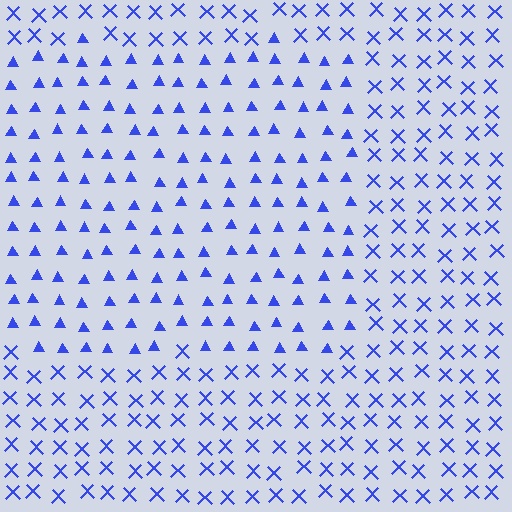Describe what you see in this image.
The image is filled with small blue elements arranged in a uniform grid. A rectangle-shaped region contains triangles, while the surrounding area contains X marks. The boundary is defined purely by the change in element shape.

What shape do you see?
I see a rectangle.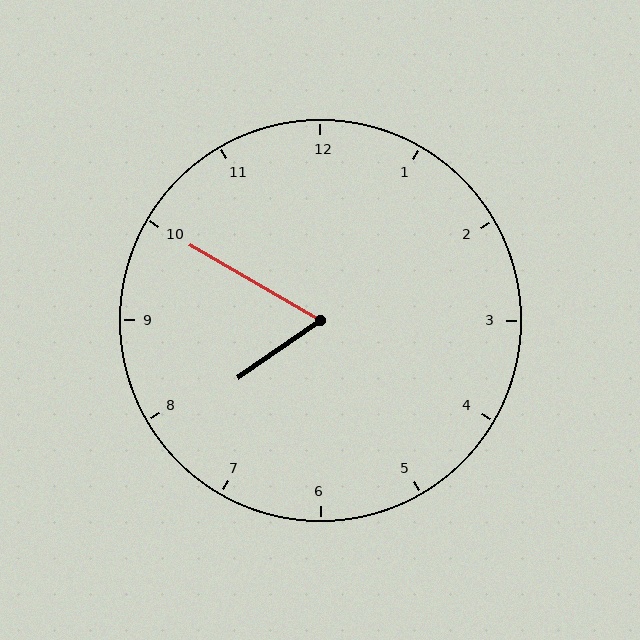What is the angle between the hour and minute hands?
Approximately 65 degrees.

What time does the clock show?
7:50.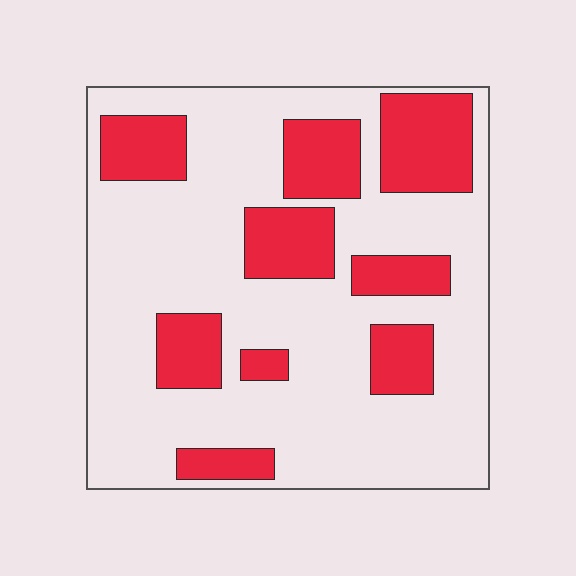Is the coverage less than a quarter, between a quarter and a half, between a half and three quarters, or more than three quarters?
Between a quarter and a half.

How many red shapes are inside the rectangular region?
9.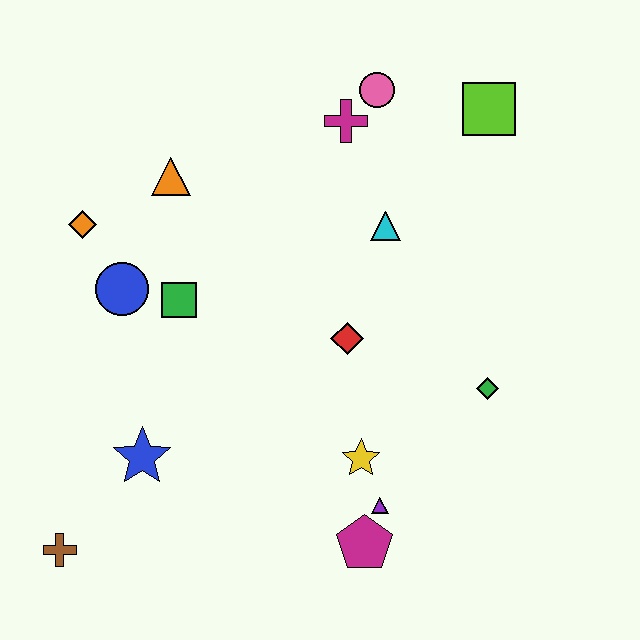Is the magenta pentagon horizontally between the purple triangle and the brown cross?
Yes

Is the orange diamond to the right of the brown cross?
Yes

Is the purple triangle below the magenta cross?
Yes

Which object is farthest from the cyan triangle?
The brown cross is farthest from the cyan triangle.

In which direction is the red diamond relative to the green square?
The red diamond is to the right of the green square.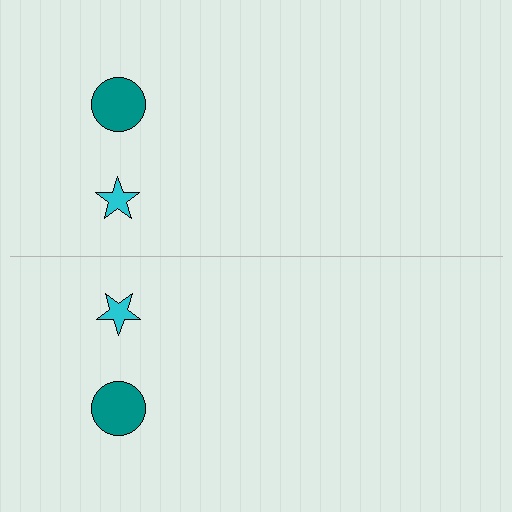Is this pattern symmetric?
Yes, this pattern has bilateral (reflection) symmetry.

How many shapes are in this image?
There are 4 shapes in this image.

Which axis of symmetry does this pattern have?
The pattern has a horizontal axis of symmetry running through the center of the image.